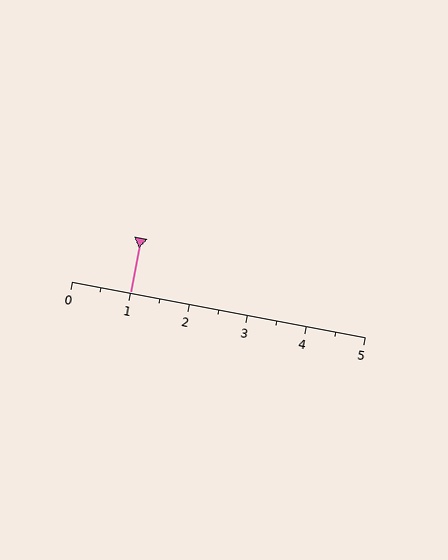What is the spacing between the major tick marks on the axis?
The major ticks are spaced 1 apart.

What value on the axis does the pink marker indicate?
The marker indicates approximately 1.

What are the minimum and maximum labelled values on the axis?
The axis runs from 0 to 5.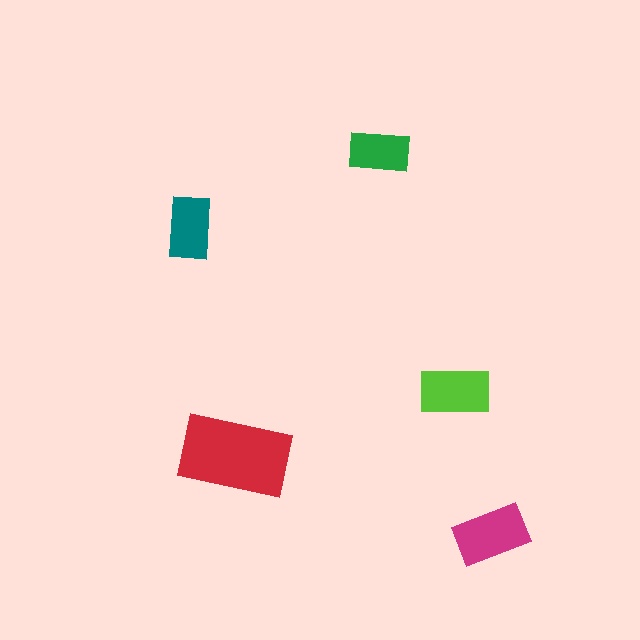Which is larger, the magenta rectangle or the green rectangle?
The magenta one.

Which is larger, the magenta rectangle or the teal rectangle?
The magenta one.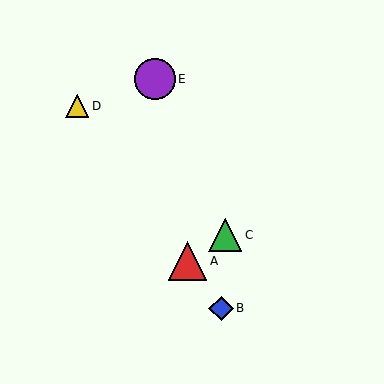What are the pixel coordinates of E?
Object E is at (155, 79).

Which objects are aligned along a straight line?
Objects A, B, D are aligned along a straight line.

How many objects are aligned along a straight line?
3 objects (A, B, D) are aligned along a straight line.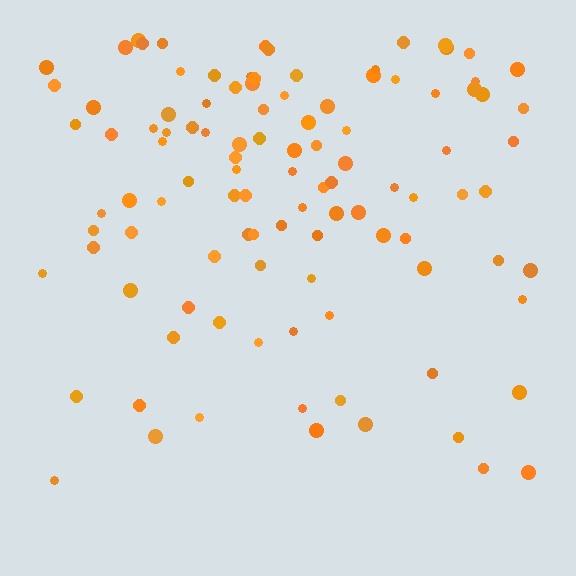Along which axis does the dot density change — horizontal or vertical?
Vertical.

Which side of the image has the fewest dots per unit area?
The bottom.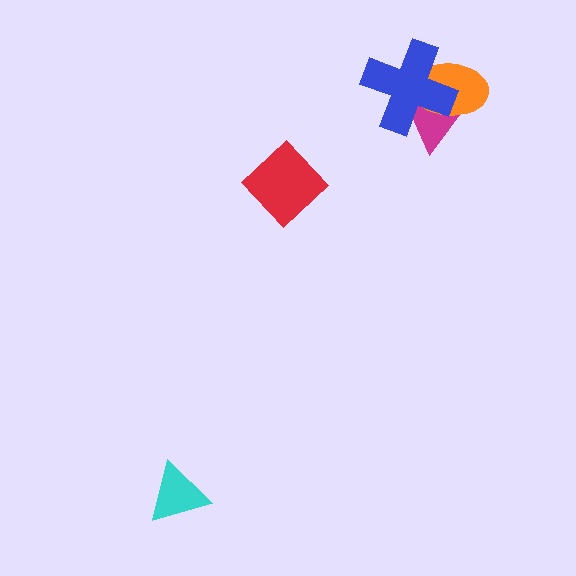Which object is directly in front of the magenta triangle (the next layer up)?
The orange ellipse is directly in front of the magenta triangle.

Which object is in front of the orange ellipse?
The blue cross is in front of the orange ellipse.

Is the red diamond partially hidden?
No, no other shape covers it.